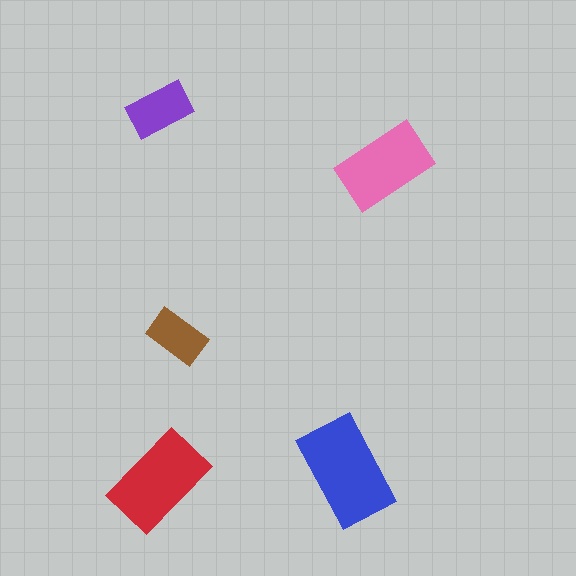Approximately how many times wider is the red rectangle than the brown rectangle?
About 1.5 times wider.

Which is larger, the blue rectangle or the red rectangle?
The blue one.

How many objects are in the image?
There are 5 objects in the image.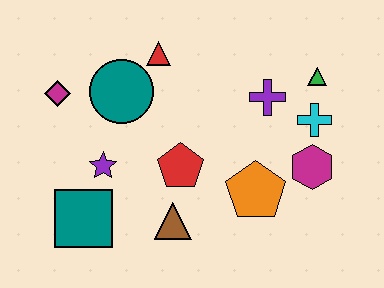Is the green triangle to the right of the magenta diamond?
Yes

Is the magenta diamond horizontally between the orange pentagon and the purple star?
No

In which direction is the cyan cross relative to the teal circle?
The cyan cross is to the right of the teal circle.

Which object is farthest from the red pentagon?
The green triangle is farthest from the red pentagon.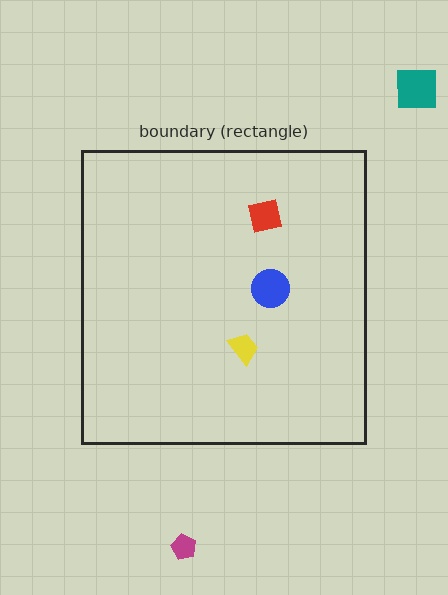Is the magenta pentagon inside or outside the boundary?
Outside.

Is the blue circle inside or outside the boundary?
Inside.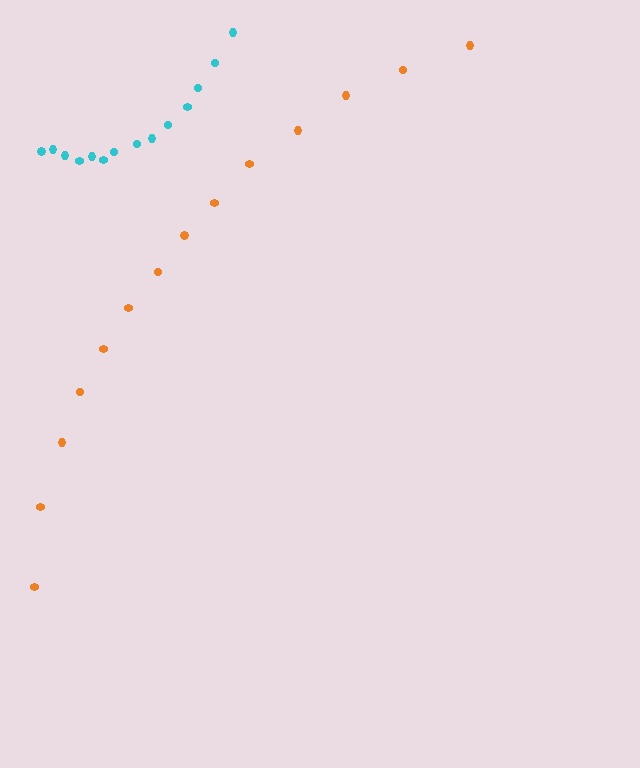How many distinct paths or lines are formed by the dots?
There are 2 distinct paths.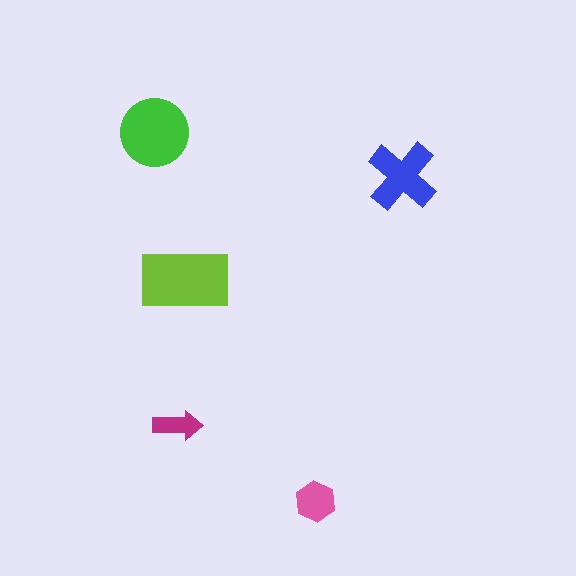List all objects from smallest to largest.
The magenta arrow, the pink hexagon, the blue cross, the green circle, the lime rectangle.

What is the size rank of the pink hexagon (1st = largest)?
4th.